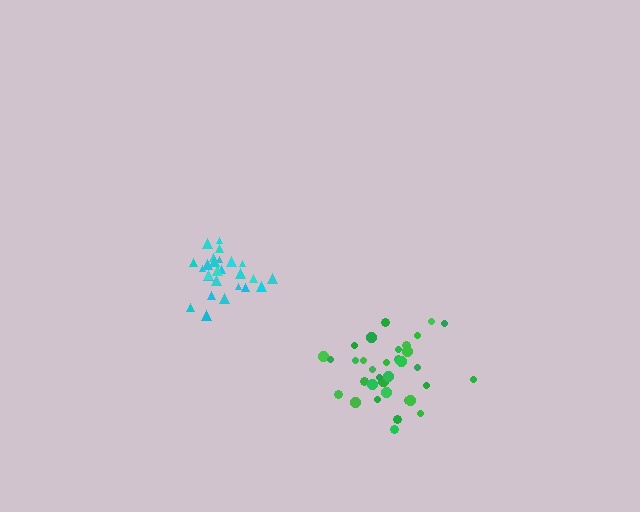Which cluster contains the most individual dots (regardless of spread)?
Green (34).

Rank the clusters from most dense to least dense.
cyan, green.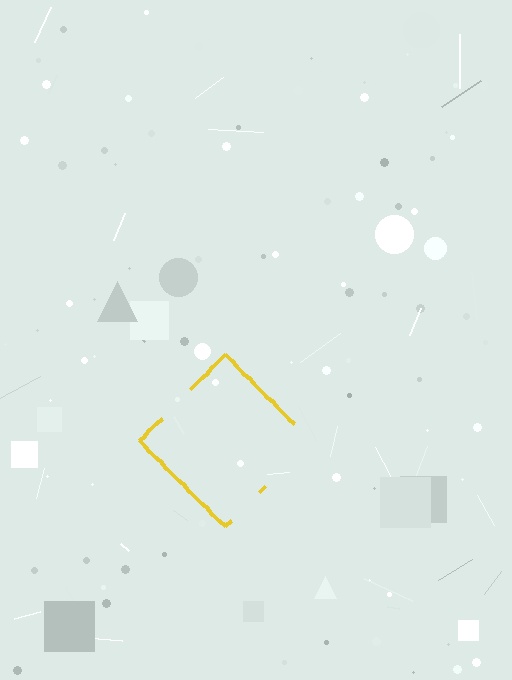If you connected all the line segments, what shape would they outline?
They would outline a diamond.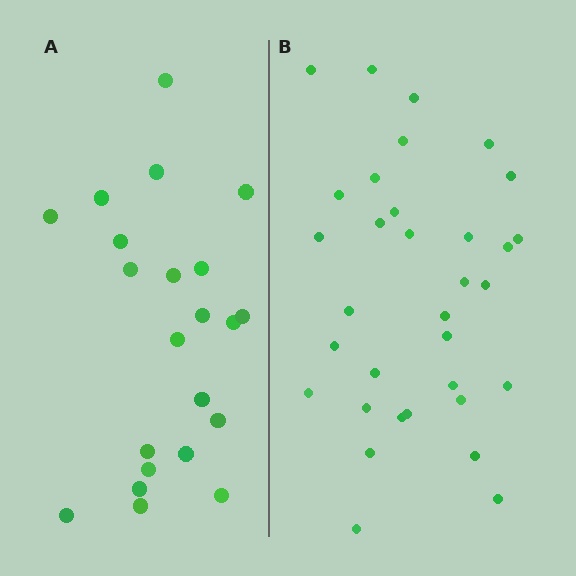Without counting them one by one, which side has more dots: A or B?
Region B (the right region) has more dots.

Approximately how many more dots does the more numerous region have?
Region B has roughly 12 or so more dots than region A.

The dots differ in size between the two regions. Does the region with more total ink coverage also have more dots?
No. Region A has more total ink coverage because its dots are larger, but region B actually contains more individual dots. Total area can be misleading — the number of items is what matters here.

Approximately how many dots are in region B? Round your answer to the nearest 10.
About 30 dots. (The exact count is 33, which rounds to 30.)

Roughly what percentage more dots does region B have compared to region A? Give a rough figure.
About 50% more.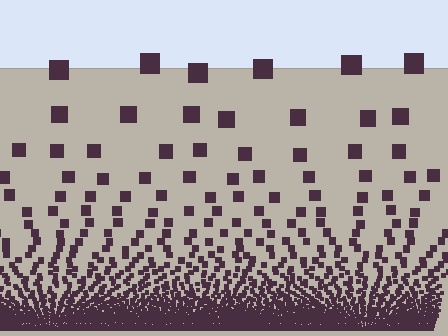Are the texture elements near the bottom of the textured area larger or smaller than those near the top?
Smaller. The gradient is inverted — elements near the bottom are smaller and denser.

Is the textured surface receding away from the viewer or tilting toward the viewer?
The surface appears to tilt toward the viewer. Texture elements get larger and sparser toward the top.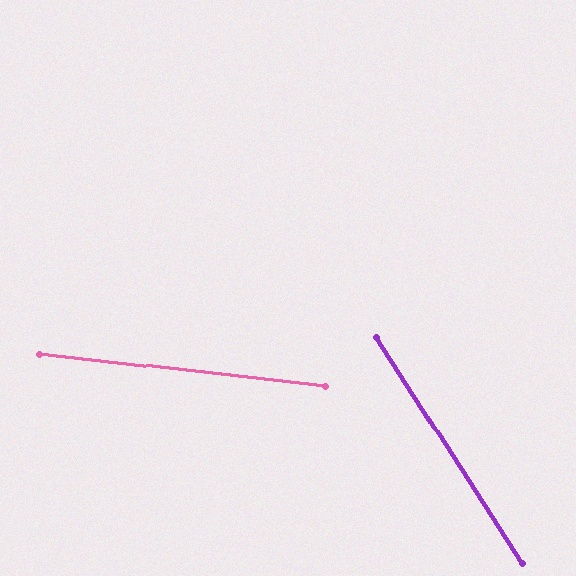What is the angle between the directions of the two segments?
Approximately 51 degrees.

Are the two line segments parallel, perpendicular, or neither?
Neither parallel nor perpendicular — they differ by about 51°.